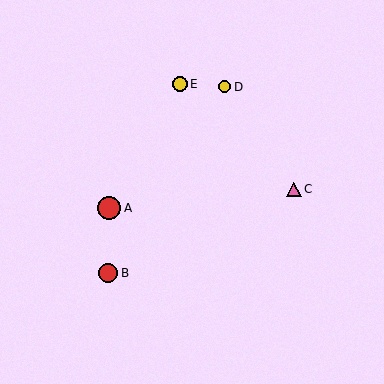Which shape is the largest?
The red circle (labeled A) is the largest.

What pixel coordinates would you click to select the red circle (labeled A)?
Click at (109, 208) to select the red circle A.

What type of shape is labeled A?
Shape A is a red circle.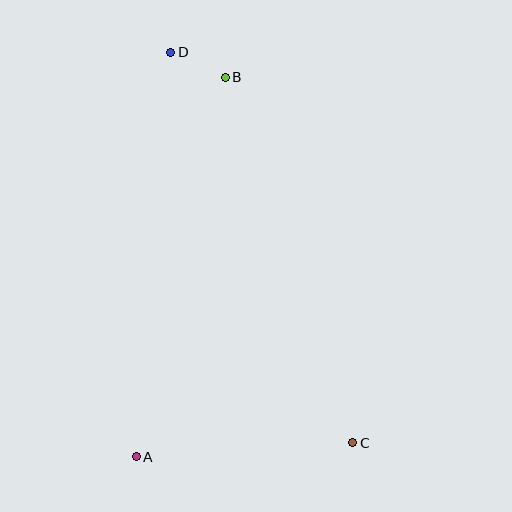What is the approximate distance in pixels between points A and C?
The distance between A and C is approximately 217 pixels.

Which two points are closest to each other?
Points B and D are closest to each other.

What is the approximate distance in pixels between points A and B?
The distance between A and B is approximately 390 pixels.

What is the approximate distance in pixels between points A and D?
The distance between A and D is approximately 406 pixels.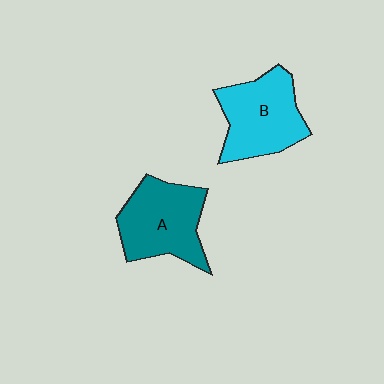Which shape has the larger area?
Shape A (teal).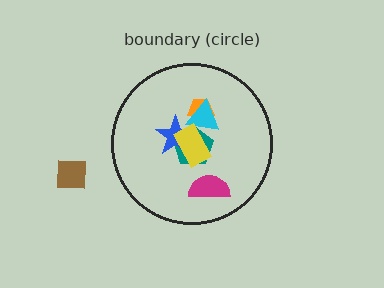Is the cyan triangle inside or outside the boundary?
Inside.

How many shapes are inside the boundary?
6 inside, 1 outside.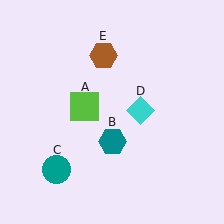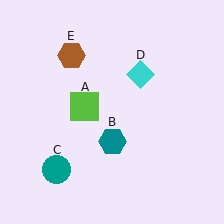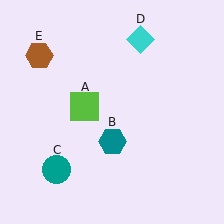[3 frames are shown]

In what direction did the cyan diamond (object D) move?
The cyan diamond (object D) moved up.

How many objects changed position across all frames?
2 objects changed position: cyan diamond (object D), brown hexagon (object E).